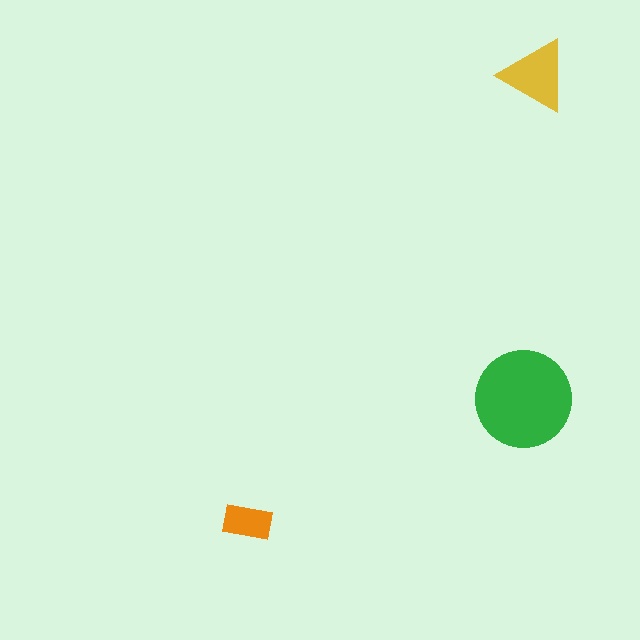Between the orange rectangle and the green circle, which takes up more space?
The green circle.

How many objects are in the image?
There are 3 objects in the image.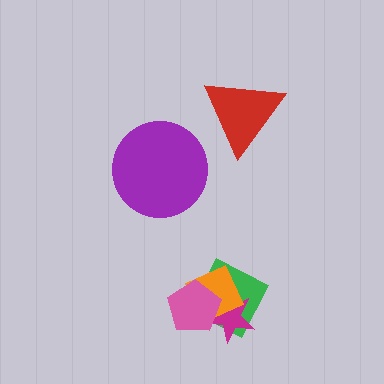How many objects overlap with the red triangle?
0 objects overlap with the red triangle.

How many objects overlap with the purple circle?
0 objects overlap with the purple circle.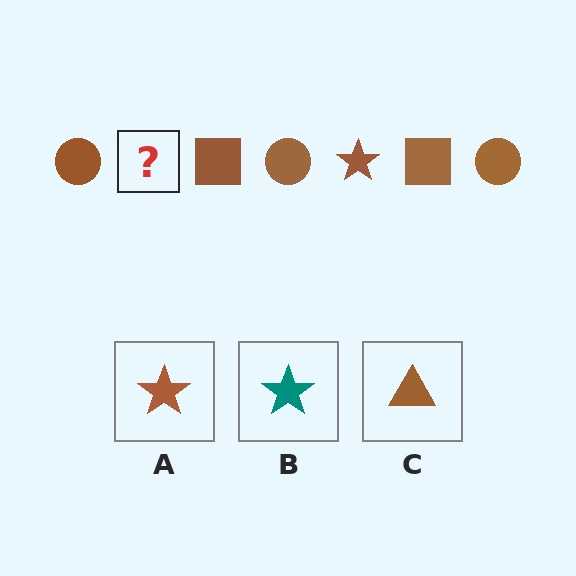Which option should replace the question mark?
Option A.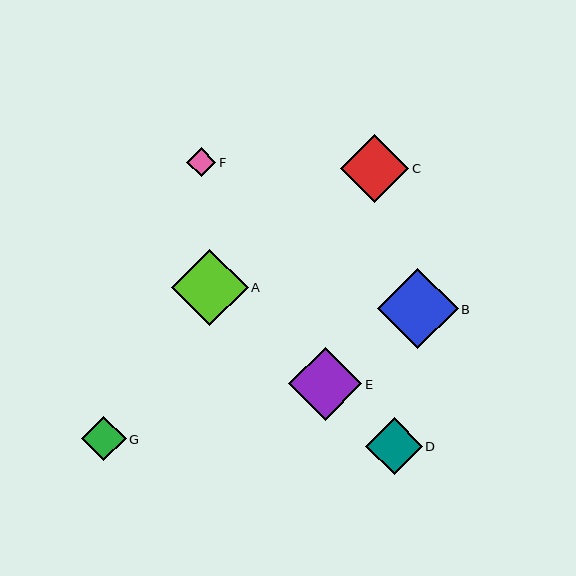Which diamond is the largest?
Diamond B is the largest with a size of approximately 80 pixels.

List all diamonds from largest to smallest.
From largest to smallest: B, A, E, C, D, G, F.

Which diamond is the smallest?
Diamond F is the smallest with a size of approximately 29 pixels.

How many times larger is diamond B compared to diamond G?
Diamond B is approximately 1.8 times the size of diamond G.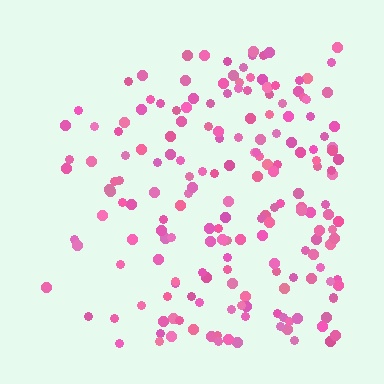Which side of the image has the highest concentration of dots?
The right.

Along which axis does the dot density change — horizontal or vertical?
Horizontal.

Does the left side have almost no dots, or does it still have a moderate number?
Still a moderate number, just noticeably fewer than the right.